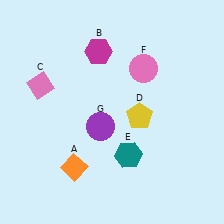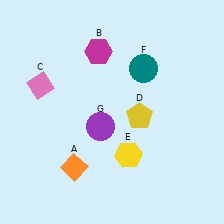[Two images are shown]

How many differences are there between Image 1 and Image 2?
There are 2 differences between the two images.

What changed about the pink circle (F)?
In Image 1, F is pink. In Image 2, it changed to teal.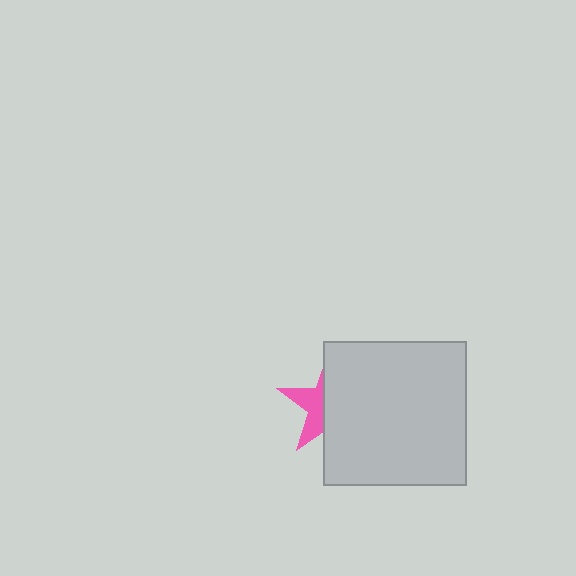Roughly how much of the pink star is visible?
A small part of it is visible (roughly 38%).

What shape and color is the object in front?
The object in front is a light gray square.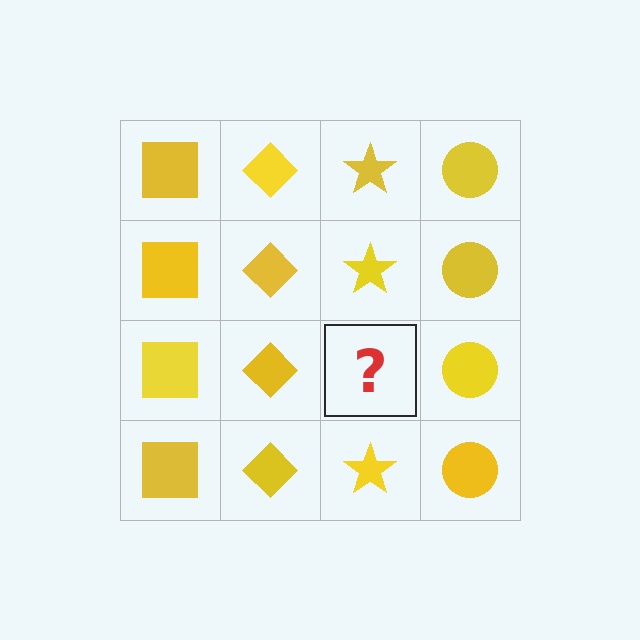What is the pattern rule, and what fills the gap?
The rule is that each column has a consistent shape. The gap should be filled with a yellow star.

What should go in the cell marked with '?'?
The missing cell should contain a yellow star.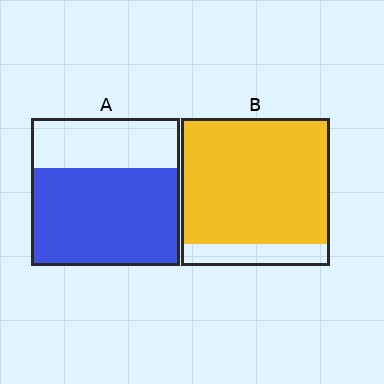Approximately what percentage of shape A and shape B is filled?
A is approximately 65% and B is approximately 85%.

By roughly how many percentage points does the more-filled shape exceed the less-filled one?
By roughly 20 percentage points (B over A).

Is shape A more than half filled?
Yes.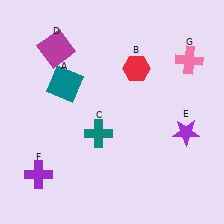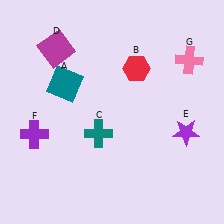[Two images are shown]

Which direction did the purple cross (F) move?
The purple cross (F) moved up.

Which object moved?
The purple cross (F) moved up.